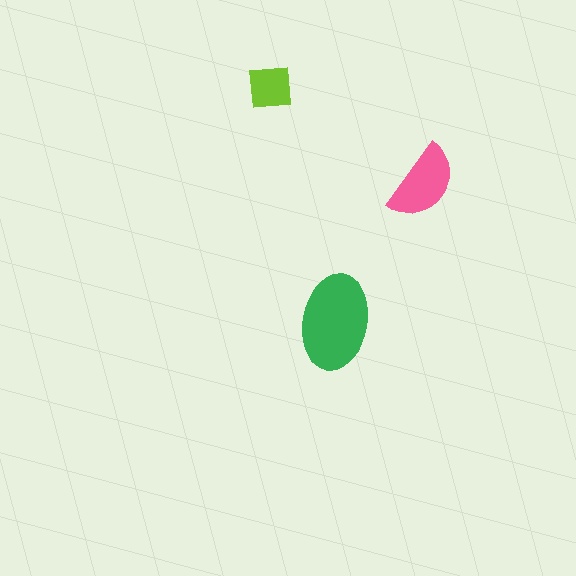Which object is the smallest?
The lime square.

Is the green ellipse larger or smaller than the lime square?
Larger.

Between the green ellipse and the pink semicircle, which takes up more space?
The green ellipse.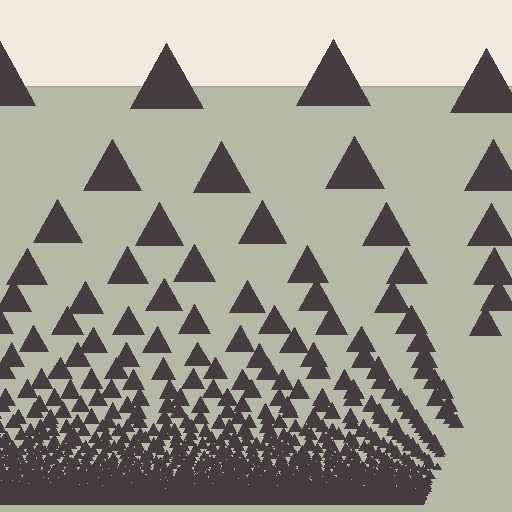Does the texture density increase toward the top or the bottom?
Density increases toward the bottom.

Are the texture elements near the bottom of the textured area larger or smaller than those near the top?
Smaller. The gradient is inverted — elements near the bottom are smaller and denser.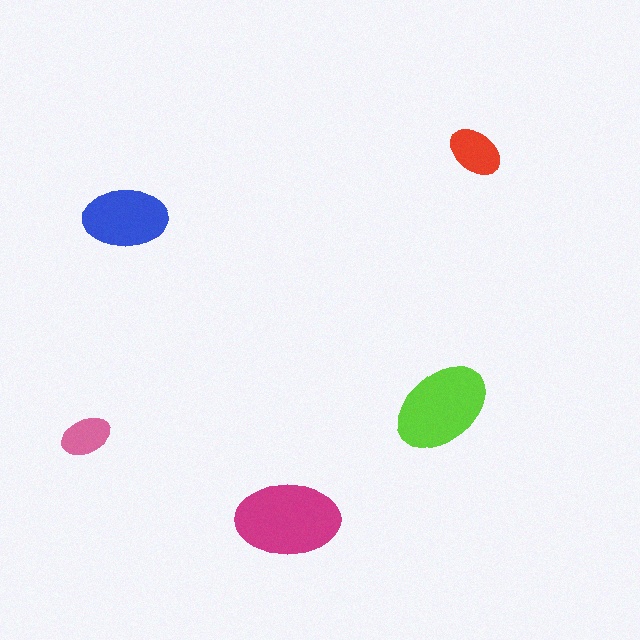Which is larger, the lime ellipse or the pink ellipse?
The lime one.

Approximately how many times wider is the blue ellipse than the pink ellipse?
About 1.5 times wider.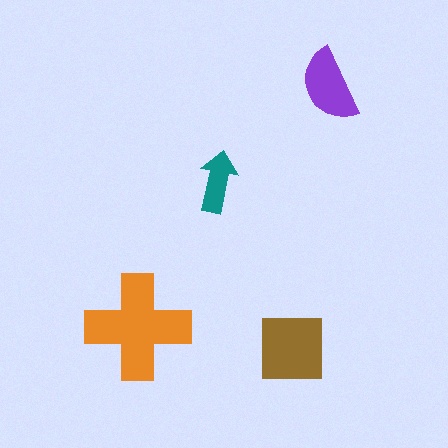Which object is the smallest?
The teal arrow.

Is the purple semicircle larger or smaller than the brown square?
Smaller.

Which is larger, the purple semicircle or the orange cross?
The orange cross.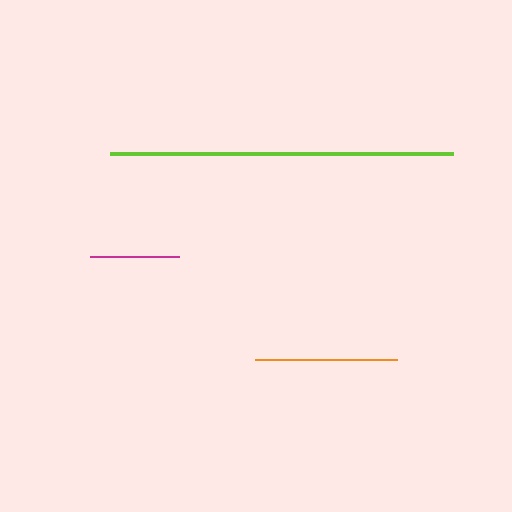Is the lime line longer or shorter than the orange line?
The lime line is longer than the orange line.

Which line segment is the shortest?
The magenta line is the shortest at approximately 89 pixels.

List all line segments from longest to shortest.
From longest to shortest: lime, orange, magenta.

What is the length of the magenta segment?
The magenta segment is approximately 89 pixels long.